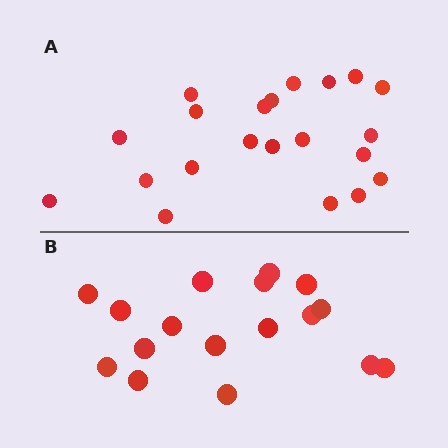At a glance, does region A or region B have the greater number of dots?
Region A (the top region) has more dots.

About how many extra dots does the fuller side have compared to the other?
Region A has about 4 more dots than region B.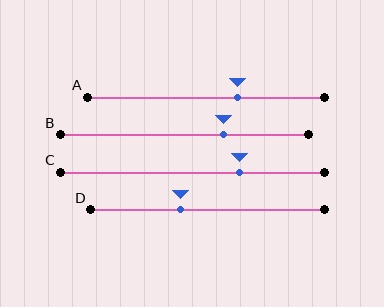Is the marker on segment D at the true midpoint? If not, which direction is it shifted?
No, the marker on segment D is shifted to the left by about 12% of the segment length.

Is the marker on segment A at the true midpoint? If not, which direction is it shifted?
No, the marker on segment A is shifted to the right by about 13% of the segment length.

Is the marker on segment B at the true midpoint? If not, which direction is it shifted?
No, the marker on segment B is shifted to the right by about 16% of the segment length.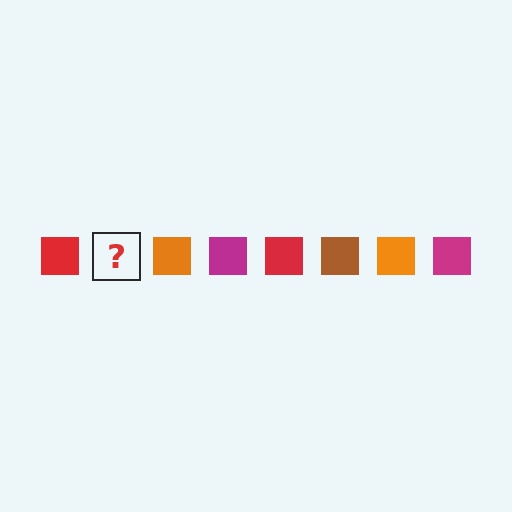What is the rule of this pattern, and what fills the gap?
The rule is that the pattern cycles through red, brown, orange, magenta squares. The gap should be filled with a brown square.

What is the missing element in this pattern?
The missing element is a brown square.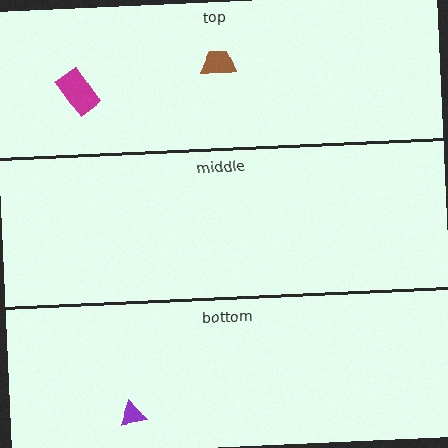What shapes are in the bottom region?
The purple triangle.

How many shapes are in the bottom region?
1.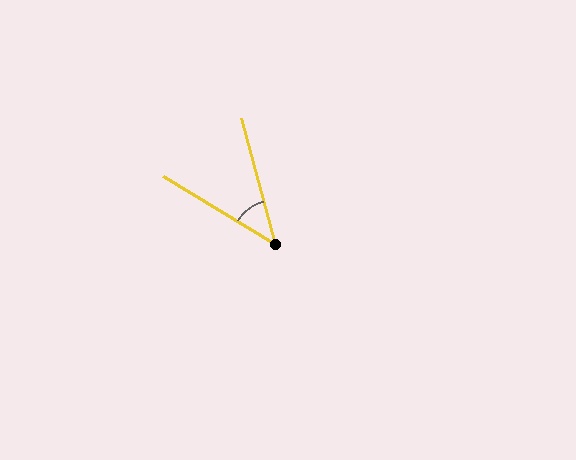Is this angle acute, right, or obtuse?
It is acute.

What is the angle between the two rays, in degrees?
Approximately 44 degrees.